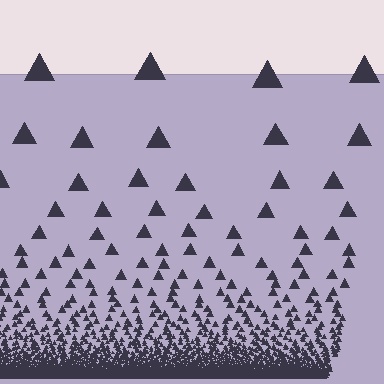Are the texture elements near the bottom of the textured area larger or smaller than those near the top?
Smaller. The gradient is inverted — elements near the bottom are smaller and denser.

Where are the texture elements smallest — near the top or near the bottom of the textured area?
Near the bottom.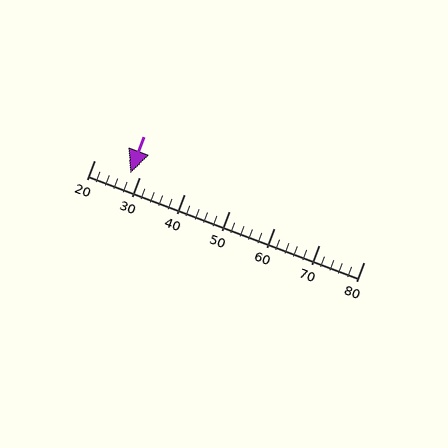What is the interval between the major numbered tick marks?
The major tick marks are spaced 10 units apart.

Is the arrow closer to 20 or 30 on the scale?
The arrow is closer to 30.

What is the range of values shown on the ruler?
The ruler shows values from 20 to 80.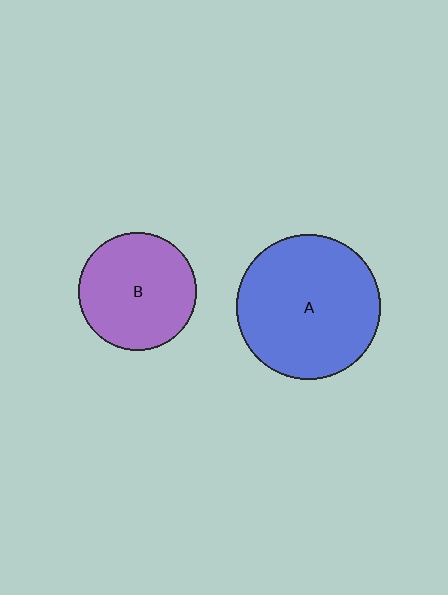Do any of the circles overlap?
No, none of the circles overlap.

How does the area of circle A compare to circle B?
Approximately 1.5 times.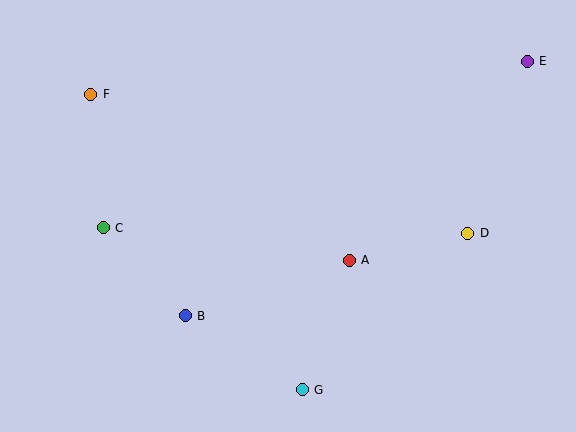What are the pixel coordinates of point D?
Point D is at (468, 233).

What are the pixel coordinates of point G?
Point G is at (302, 390).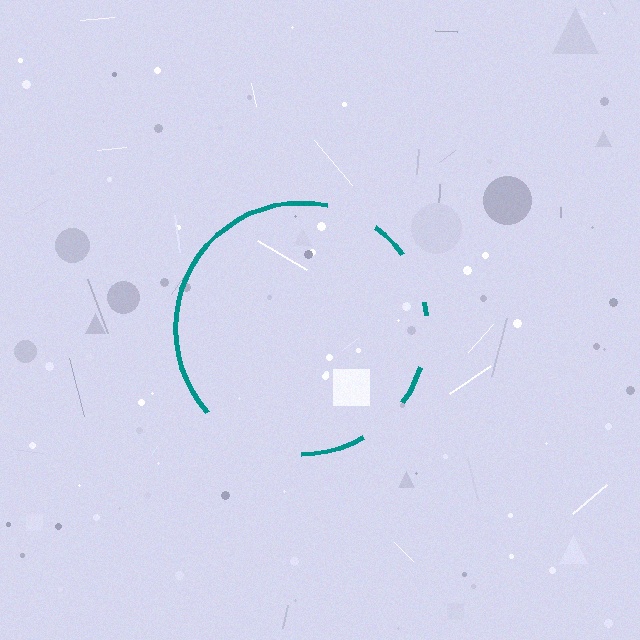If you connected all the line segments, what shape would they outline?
They would outline a circle.